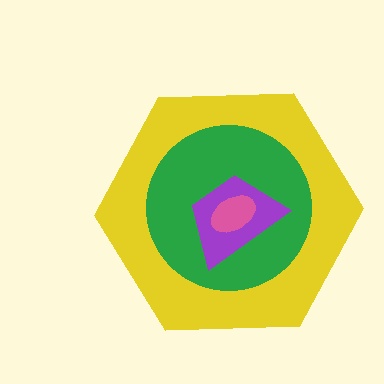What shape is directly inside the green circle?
The purple trapezoid.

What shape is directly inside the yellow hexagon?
The green circle.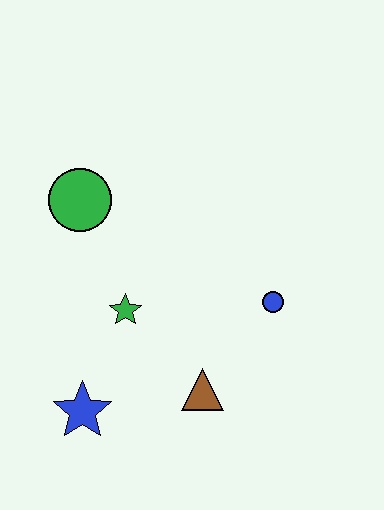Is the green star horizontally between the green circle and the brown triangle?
Yes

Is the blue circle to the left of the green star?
No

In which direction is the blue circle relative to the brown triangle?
The blue circle is above the brown triangle.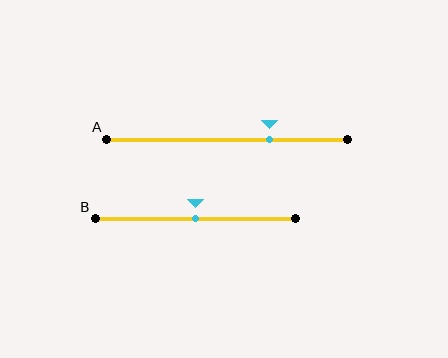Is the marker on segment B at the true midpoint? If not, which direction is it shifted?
Yes, the marker on segment B is at the true midpoint.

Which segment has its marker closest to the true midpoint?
Segment B has its marker closest to the true midpoint.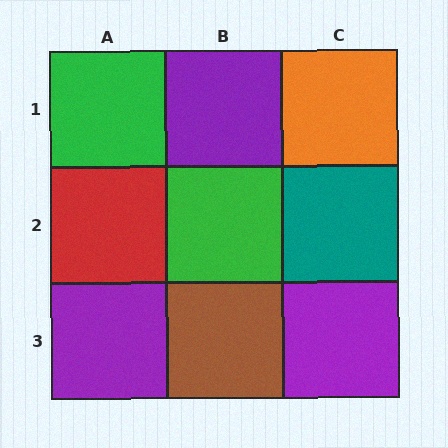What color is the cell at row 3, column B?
Brown.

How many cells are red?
1 cell is red.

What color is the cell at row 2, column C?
Teal.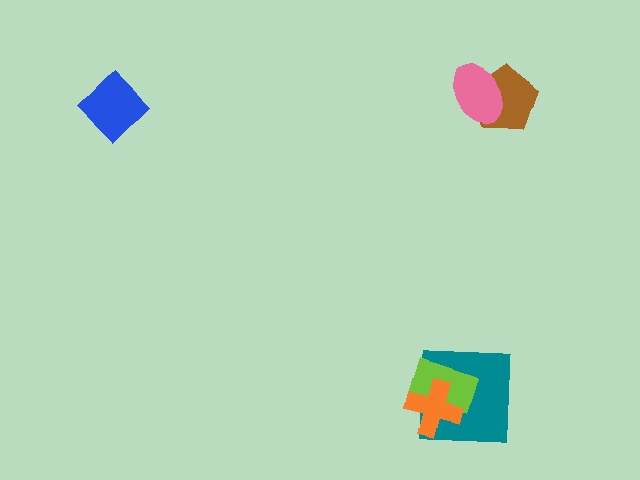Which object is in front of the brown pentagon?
The pink ellipse is in front of the brown pentagon.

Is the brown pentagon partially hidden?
Yes, it is partially covered by another shape.